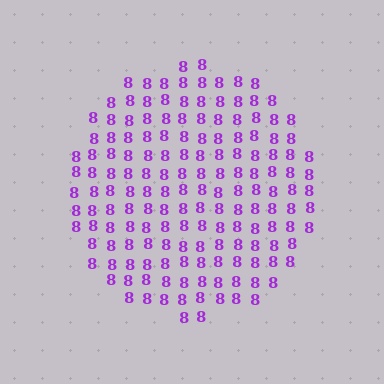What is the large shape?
The large shape is a circle.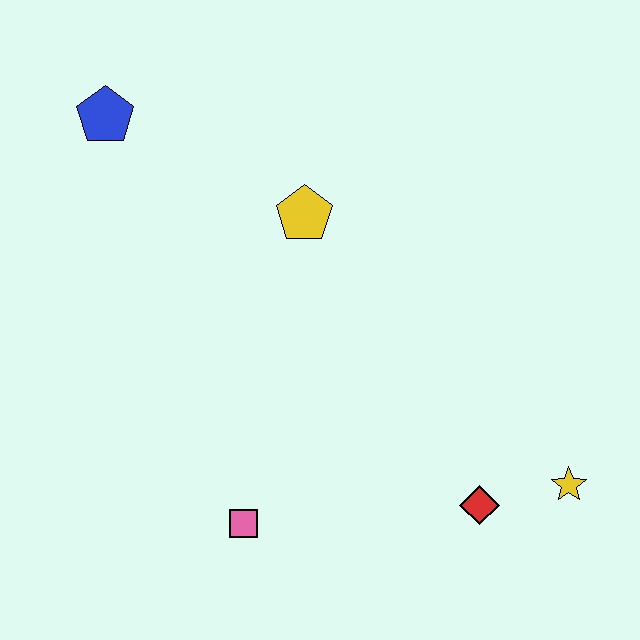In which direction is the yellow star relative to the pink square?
The yellow star is to the right of the pink square.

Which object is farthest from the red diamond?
The blue pentagon is farthest from the red diamond.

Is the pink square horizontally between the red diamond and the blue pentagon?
Yes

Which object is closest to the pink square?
The red diamond is closest to the pink square.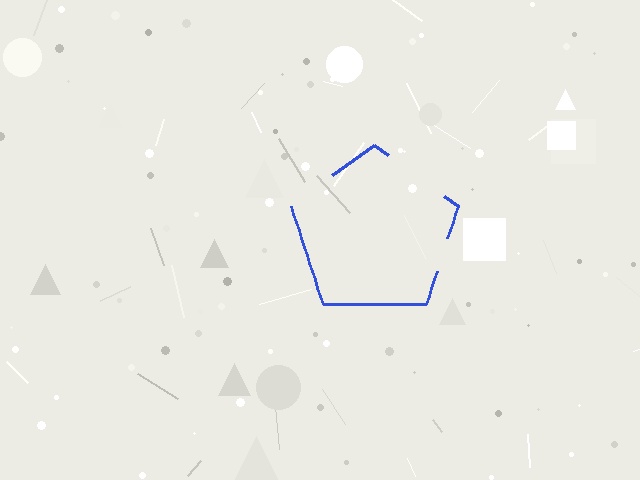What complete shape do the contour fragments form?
The contour fragments form a pentagon.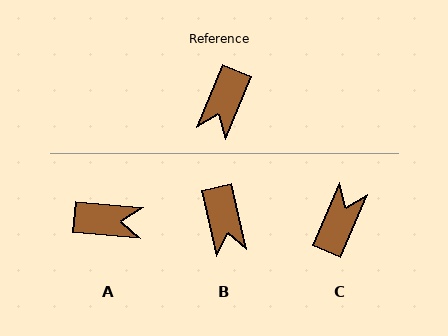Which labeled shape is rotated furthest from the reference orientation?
C, about 180 degrees away.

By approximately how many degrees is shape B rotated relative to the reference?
Approximately 35 degrees counter-clockwise.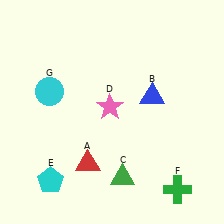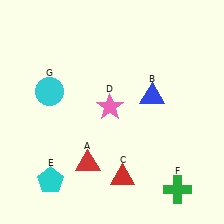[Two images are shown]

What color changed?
The triangle (C) changed from green in Image 1 to red in Image 2.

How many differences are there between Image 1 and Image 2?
There is 1 difference between the two images.